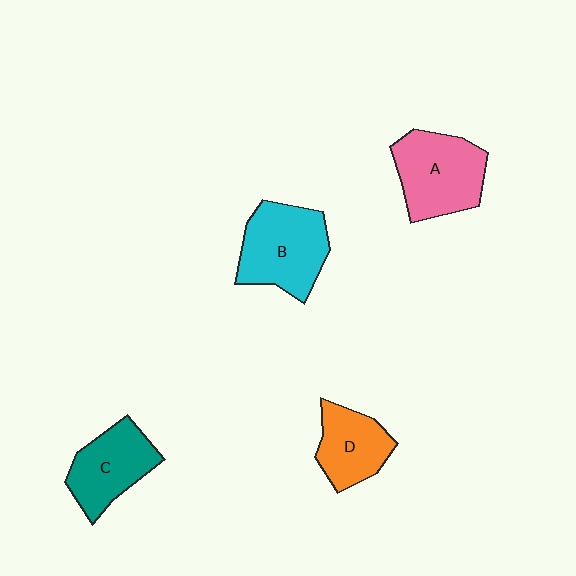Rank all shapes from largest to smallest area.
From largest to smallest: B (cyan), A (pink), C (teal), D (orange).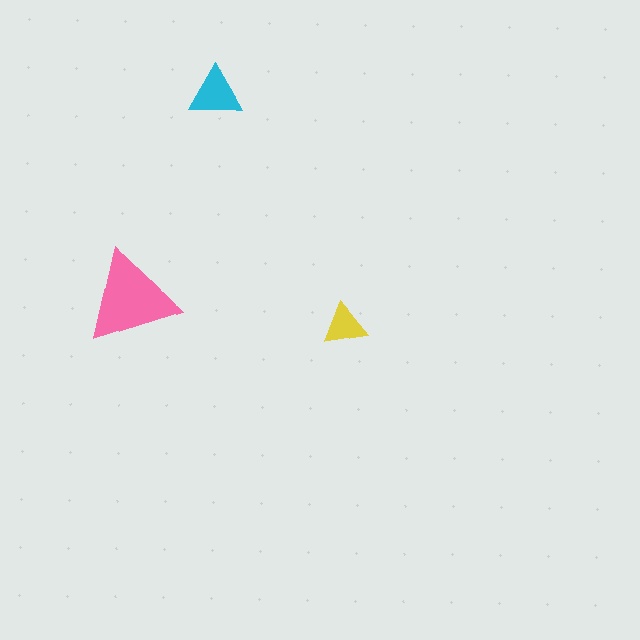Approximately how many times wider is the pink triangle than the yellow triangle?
About 2 times wider.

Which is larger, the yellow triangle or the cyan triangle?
The cyan one.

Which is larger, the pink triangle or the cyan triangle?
The pink one.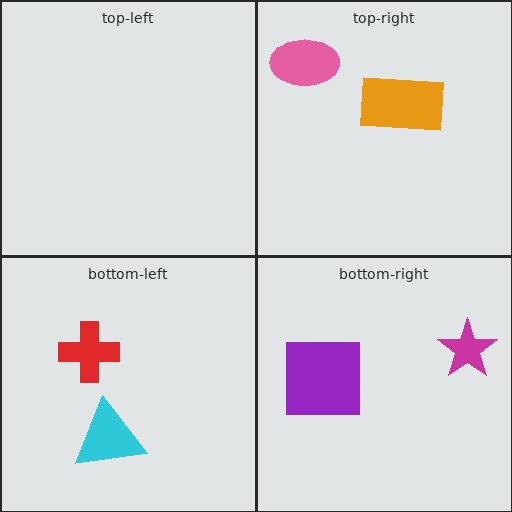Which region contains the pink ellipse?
The top-right region.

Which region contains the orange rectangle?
The top-right region.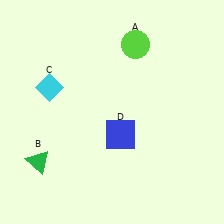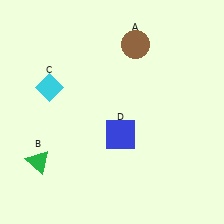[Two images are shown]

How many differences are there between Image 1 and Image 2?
There is 1 difference between the two images.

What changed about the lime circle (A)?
In Image 1, A is lime. In Image 2, it changed to brown.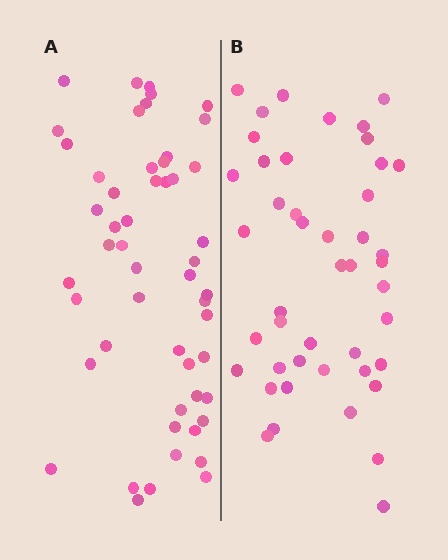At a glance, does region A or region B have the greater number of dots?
Region A (the left region) has more dots.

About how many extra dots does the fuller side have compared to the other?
Region A has roughly 8 or so more dots than region B.